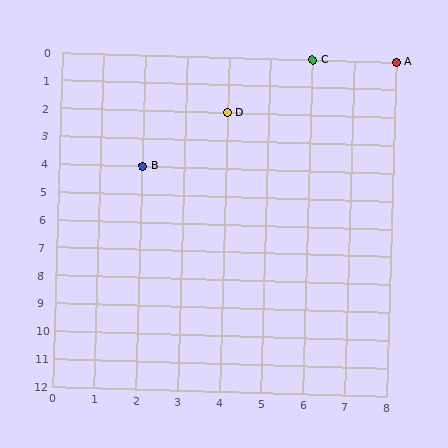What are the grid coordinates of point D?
Point D is at grid coordinates (4, 2).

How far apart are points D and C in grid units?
Points D and C are 2 columns and 2 rows apart (about 2.8 grid units diagonally).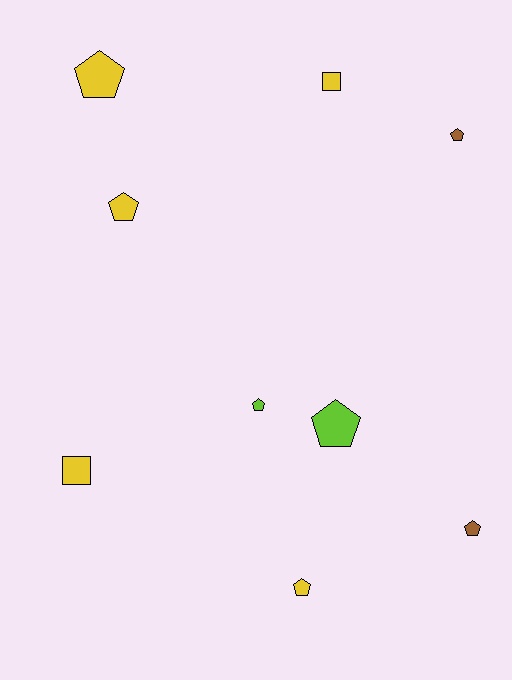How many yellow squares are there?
There are 2 yellow squares.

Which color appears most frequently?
Yellow, with 5 objects.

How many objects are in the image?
There are 9 objects.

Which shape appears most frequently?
Pentagon, with 7 objects.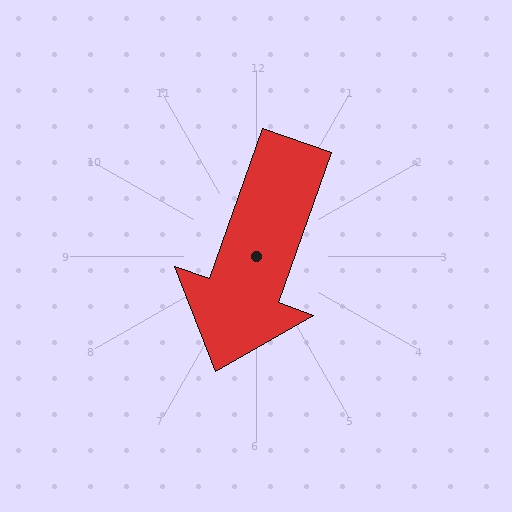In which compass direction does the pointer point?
South.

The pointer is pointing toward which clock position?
Roughly 7 o'clock.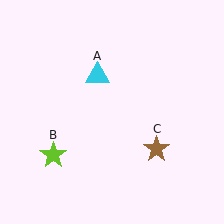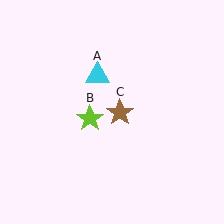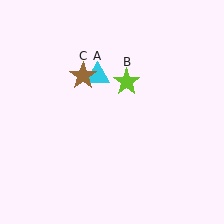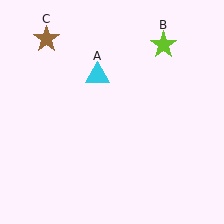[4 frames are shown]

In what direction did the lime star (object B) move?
The lime star (object B) moved up and to the right.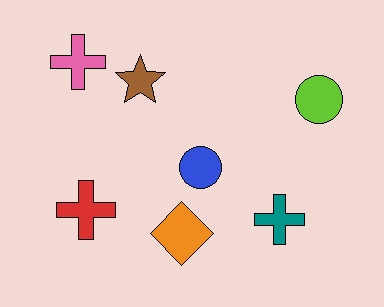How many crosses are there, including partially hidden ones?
There are 3 crosses.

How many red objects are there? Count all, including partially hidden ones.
There is 1 red object.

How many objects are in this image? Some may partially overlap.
There are 7 objects.